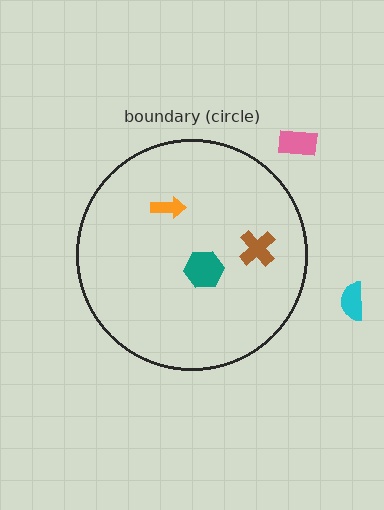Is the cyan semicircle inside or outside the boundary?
Outside.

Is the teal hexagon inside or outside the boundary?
Inside.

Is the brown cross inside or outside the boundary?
Inside.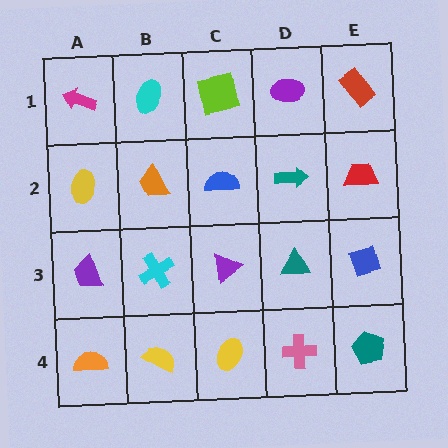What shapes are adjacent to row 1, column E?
A red trapezoid (row 2, column E), a purple ellipse (row 1, column D).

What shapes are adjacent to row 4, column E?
A blue diamond (row 3, column E), a pink cross (row 4, column D).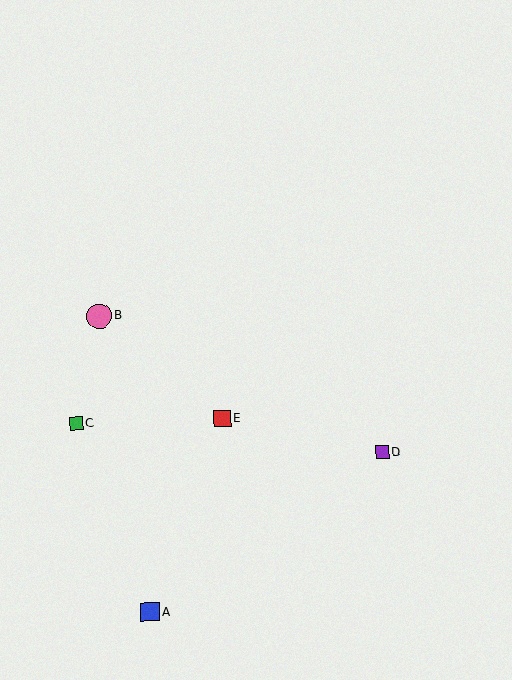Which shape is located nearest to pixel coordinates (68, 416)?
The green square (labeled C) at (76, 423) is nearest to that location.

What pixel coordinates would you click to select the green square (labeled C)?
Click at (76, 423) to select the green square C.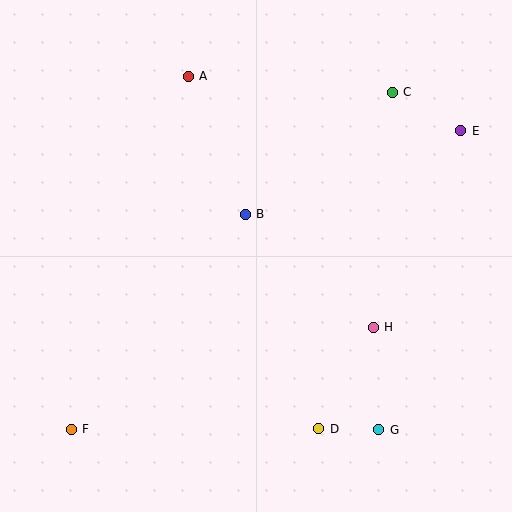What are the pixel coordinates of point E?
Point E is at (461, 131).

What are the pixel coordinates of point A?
Point A is at (188, 76).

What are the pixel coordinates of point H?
Point H is at (373, 327).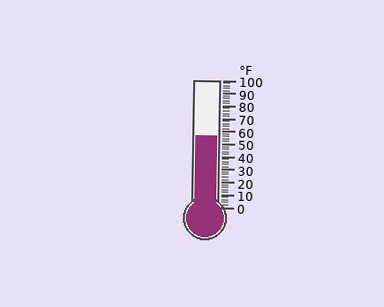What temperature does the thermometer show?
The thermometer shows approximately 56°F.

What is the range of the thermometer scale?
The thermometer scale ranges from 0°F to 100°F.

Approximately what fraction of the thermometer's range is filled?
The thermometer is filled to approximately 55% of its range.